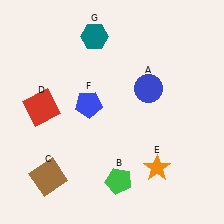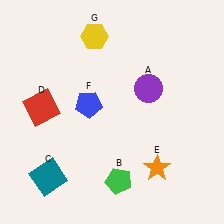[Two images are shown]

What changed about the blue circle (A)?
In Image 1, A is blue. In Image 2, it changed to purple.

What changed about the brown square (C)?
In Image 1, C is brown. In Image 2, it changed to teal.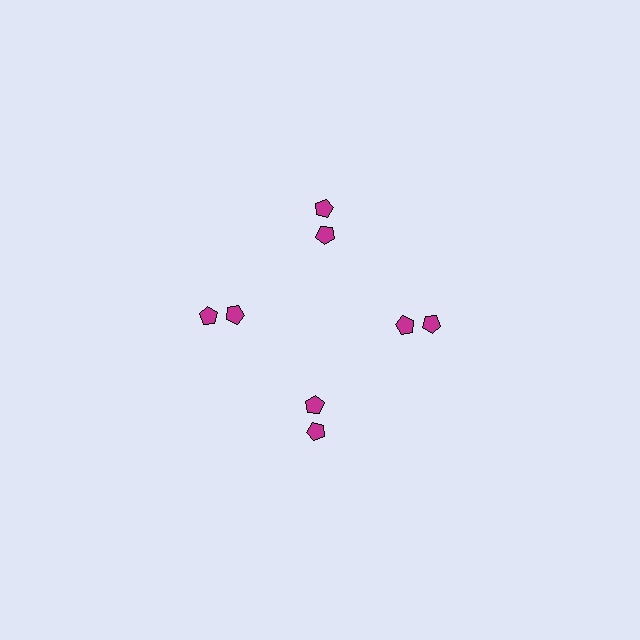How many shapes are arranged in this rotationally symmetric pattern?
There are 8 shapes, arranged in 4 groups of 2.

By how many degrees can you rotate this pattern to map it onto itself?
The pattern maps onto itself every 90 degrees of rotation.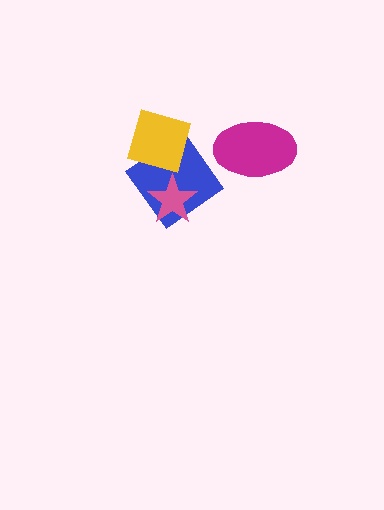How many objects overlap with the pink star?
1 object overlaps with the pink star.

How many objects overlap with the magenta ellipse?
0 objects overlap with the magenta ellipse.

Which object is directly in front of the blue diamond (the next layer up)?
The pink star is directly in front of the blue diamond.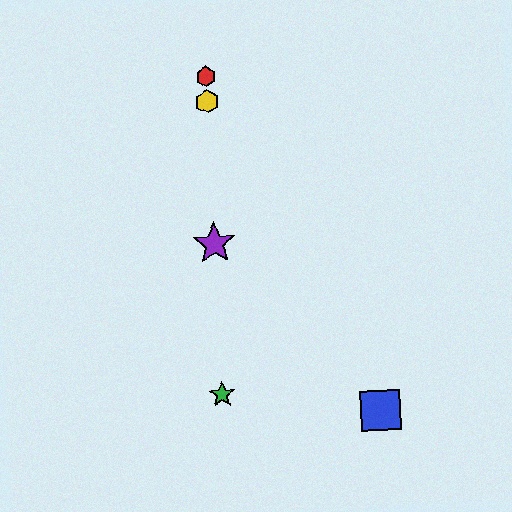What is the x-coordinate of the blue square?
The blue square is at x≈381.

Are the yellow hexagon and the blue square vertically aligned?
No, the yellow hexagon is at x≈207 and the blue square is at x≈381.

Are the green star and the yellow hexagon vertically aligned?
Yes, both are at x≈222.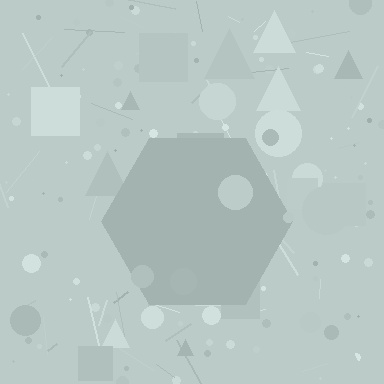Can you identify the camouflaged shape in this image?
The camouflaged shape is a hexagon.